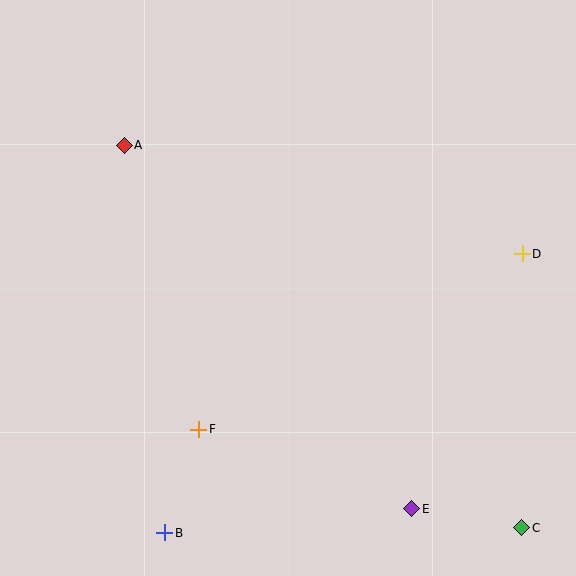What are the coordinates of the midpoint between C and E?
The midpoint between C and E is at (467, 518).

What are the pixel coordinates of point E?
Point E is at (412, 509).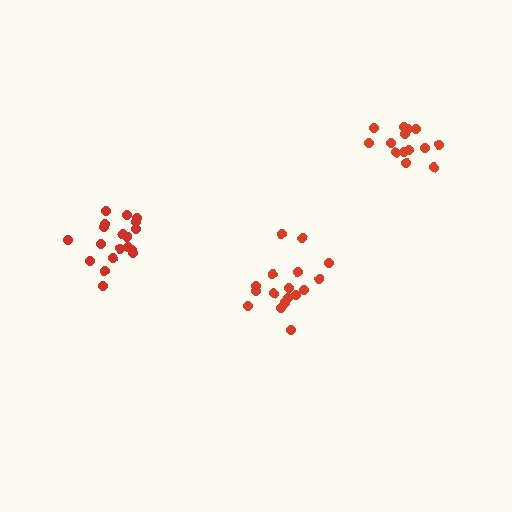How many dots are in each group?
Group 1: 19 dots, Group 2: 14 dots, Group 3: 19 dots (52 total).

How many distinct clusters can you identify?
There are 3 distinct clusters.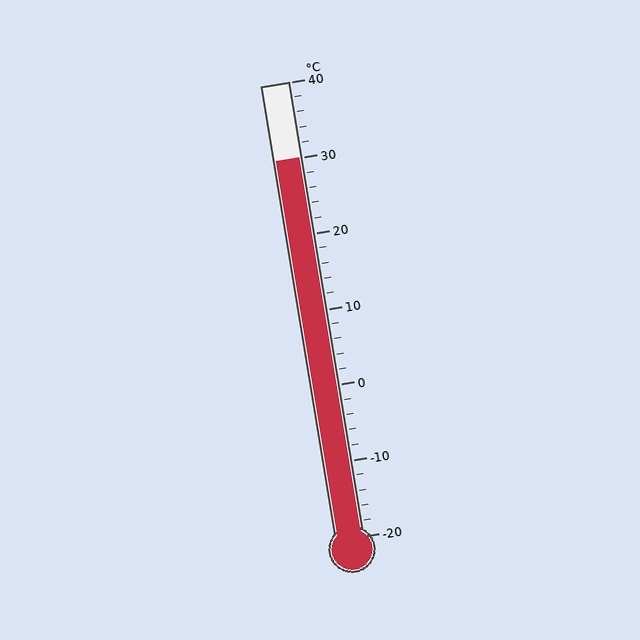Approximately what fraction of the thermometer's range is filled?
The thermometer is filled to approximately 85% of its range.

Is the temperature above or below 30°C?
The temperature is at 30°C.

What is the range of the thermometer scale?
The thermometer scale ranges from -20°C to 40°C.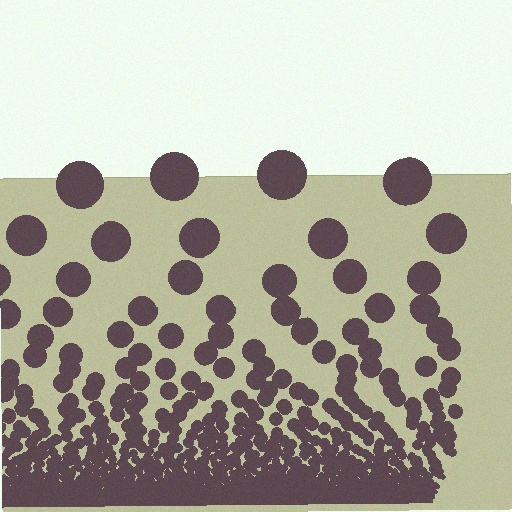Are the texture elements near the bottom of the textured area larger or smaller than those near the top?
Smaller. The gradient is inverted — elements near the bottom are smaller and denser.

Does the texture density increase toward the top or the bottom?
Density increases toward the bottom.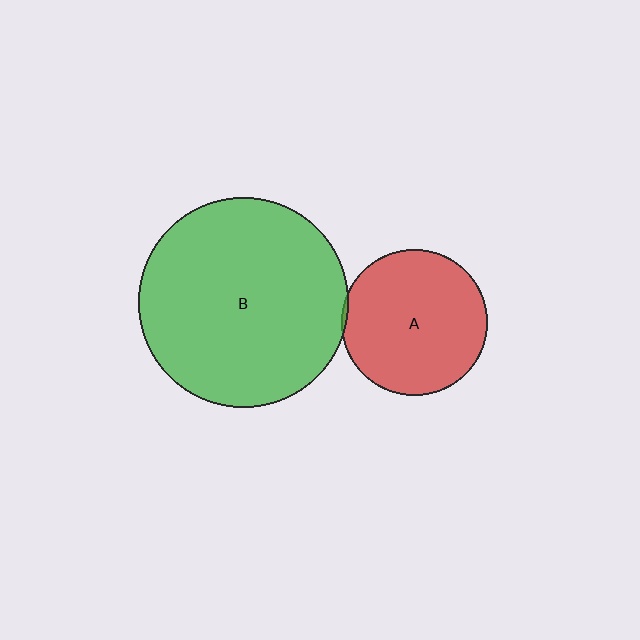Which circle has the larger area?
Circle B (green).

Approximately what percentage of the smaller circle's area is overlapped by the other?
Approximately 5%.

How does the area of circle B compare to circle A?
Approximately 2.1 times.